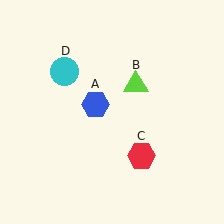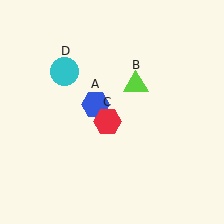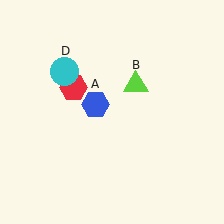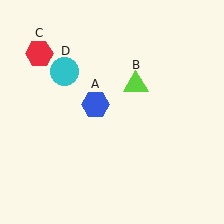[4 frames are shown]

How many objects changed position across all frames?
1 object changed position: red hexagon (object C).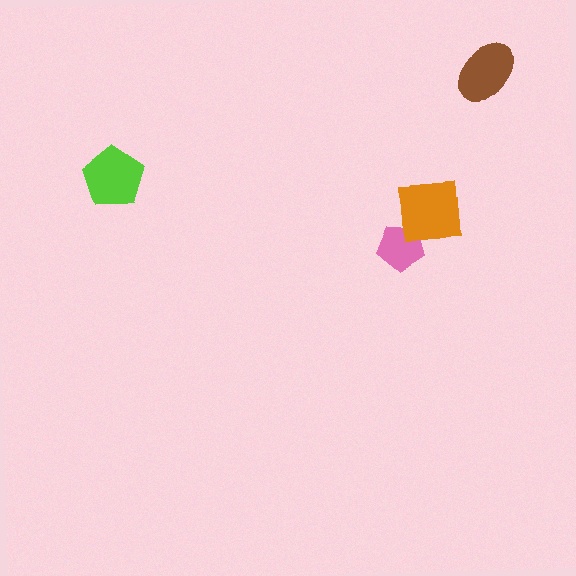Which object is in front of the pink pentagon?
The orange square is in front of the pink pentagon.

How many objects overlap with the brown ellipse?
0 objects overlap with the brown ellipse.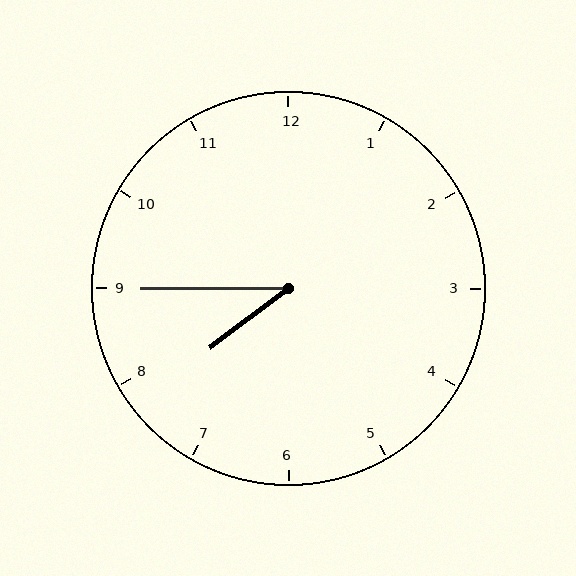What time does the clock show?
7:45.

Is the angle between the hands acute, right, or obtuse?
It is acute.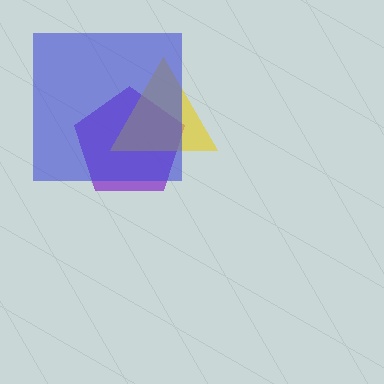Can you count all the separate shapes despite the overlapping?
Yes, there are 3 separate shapes.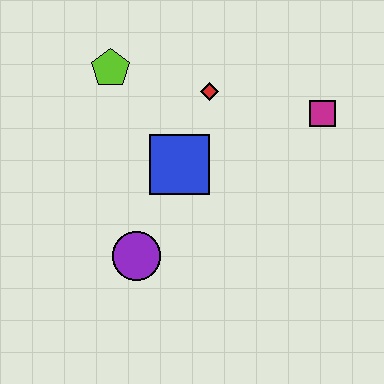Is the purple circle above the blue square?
No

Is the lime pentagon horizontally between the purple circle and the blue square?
No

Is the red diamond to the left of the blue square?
No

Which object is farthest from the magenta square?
The purple circle is farthest from the magenta square.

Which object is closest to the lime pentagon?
The red diamond is closest to the lime pentagon.